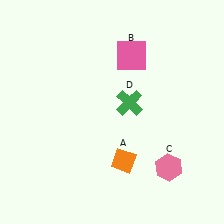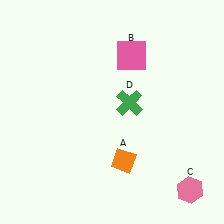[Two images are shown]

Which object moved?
The pink hexagon (C) moved down.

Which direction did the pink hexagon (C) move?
The pink hexagon (C) moved down.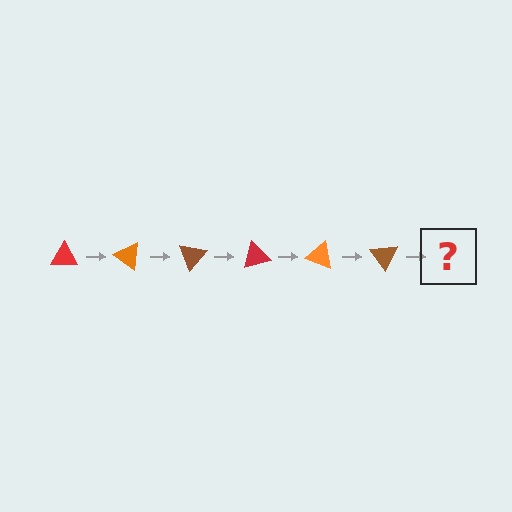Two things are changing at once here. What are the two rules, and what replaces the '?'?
The two rules are that it rotates 35 degrees each step and the color cycles through red, orange, and brown. The '?' should be a red triangle, rotated 210 degrees from the start.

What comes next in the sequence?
The next element should be a red triangle, rotated 210 degrees from the start.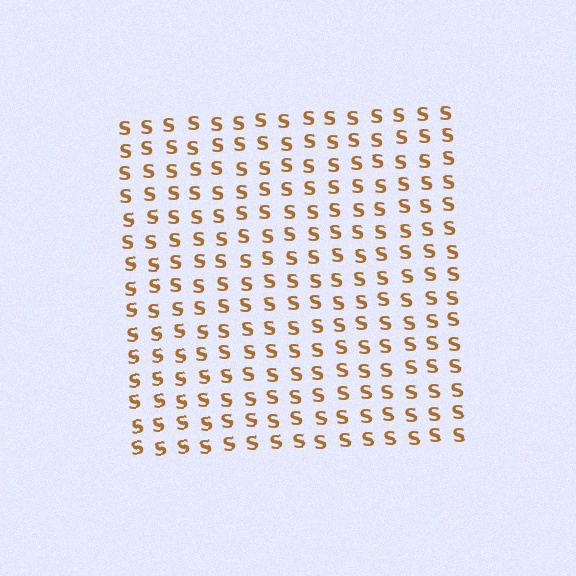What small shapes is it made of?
It is made of small letter S's.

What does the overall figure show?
The overall figure shows a square.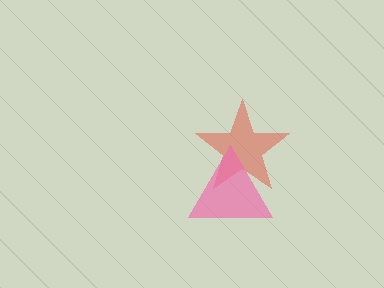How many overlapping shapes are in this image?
There are 2 overlapping shapes in the image.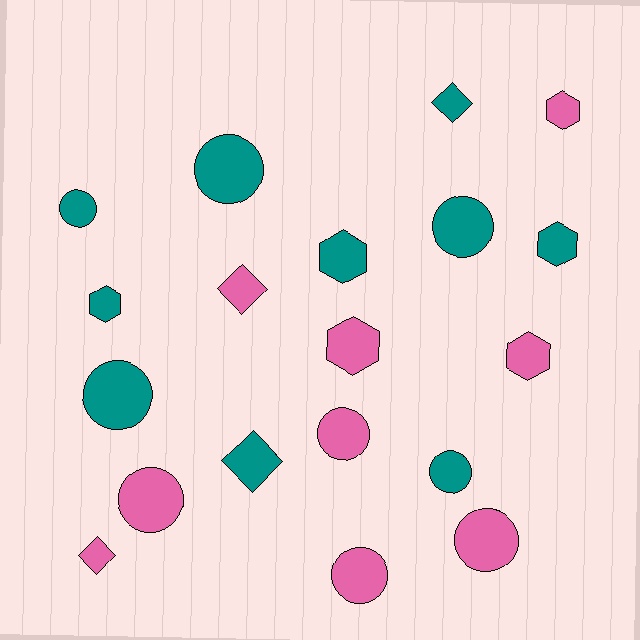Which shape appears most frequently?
Circle, with 9 objects.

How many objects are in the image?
There are 19 objects.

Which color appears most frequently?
Teal, with 10 objects.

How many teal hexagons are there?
There are 3 teal hexagons.